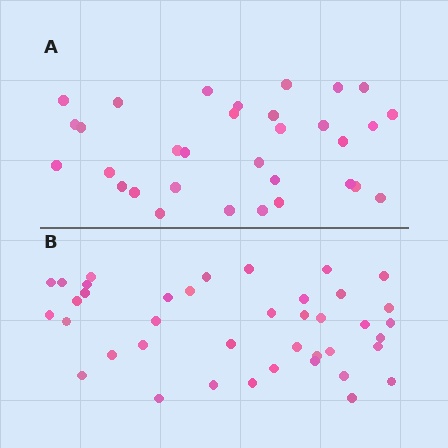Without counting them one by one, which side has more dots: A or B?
Region B (the bottom region) has more dots.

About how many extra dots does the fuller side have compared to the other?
Region B has roughly 8 or so more dots than region A.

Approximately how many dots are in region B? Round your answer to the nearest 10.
About 40 dots.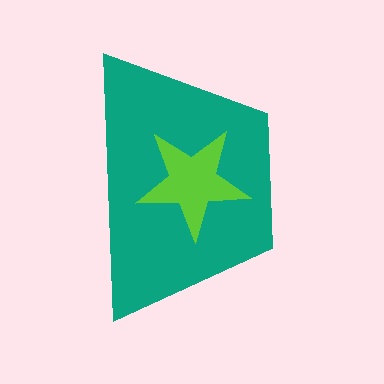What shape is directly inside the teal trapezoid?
The lime star.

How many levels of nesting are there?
2.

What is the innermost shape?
The lime star.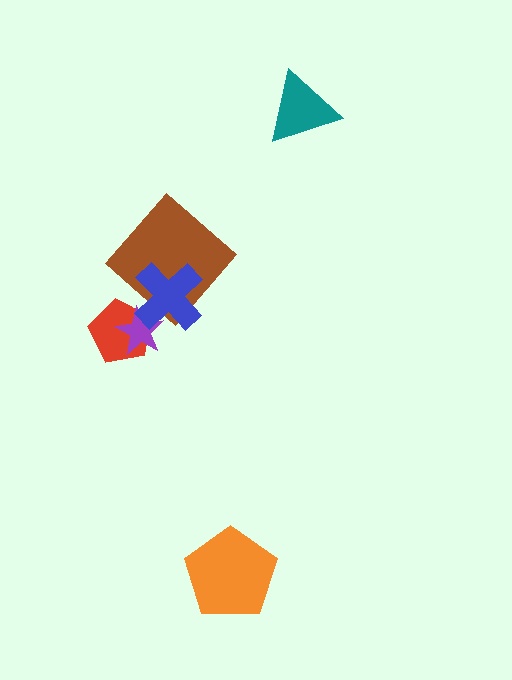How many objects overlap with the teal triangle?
0 objects overlap with the teal triangle.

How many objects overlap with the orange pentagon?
0 objects overlap with the orange pentagon.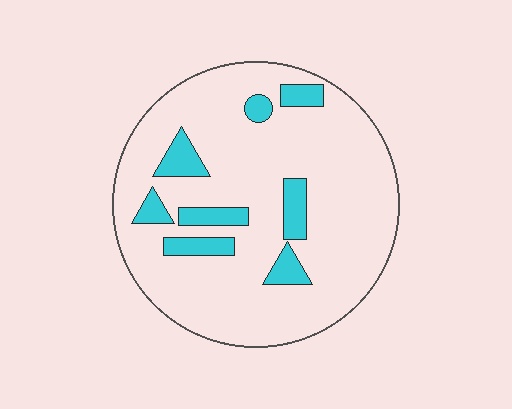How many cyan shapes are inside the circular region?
8.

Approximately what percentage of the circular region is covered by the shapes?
Approximately 15%.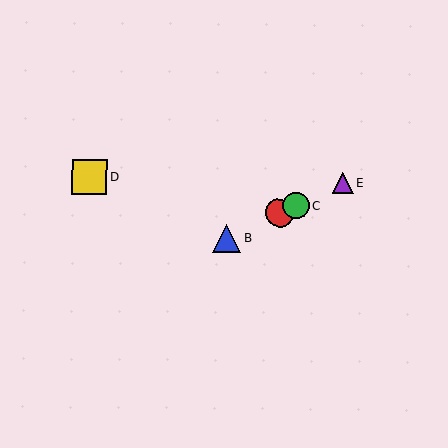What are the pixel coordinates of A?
Object A is at (280, 213).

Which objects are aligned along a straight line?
Objects A, B, C, E are aligned along a straight line.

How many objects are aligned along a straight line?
4 objects (A, B, C, E) are aligned along a straight line.